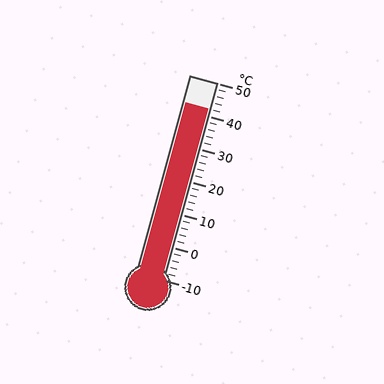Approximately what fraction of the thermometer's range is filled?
The thermometer is filled to approximately 85% of its range.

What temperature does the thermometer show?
The thermometer shows approximately 42°C.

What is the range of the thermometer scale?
The thermometer scale ranges from -10°C to 50°C.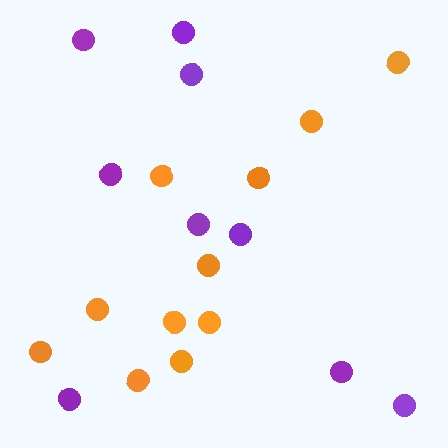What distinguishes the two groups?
There are 2 groups: one group of purple circles (9) and one group of orange circles (11).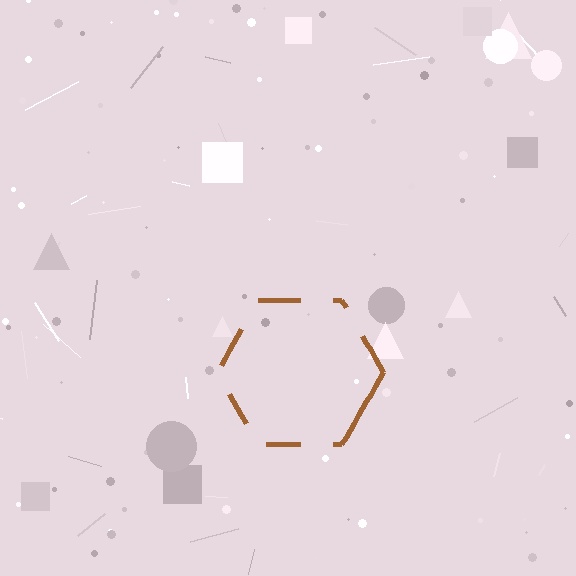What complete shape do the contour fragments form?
The contour fragments form a hexagon.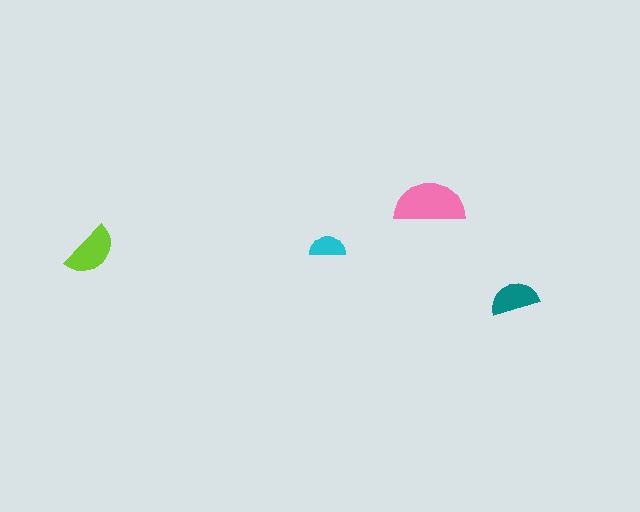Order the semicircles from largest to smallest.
the pink one, the lime one, the teal one, the cyan one.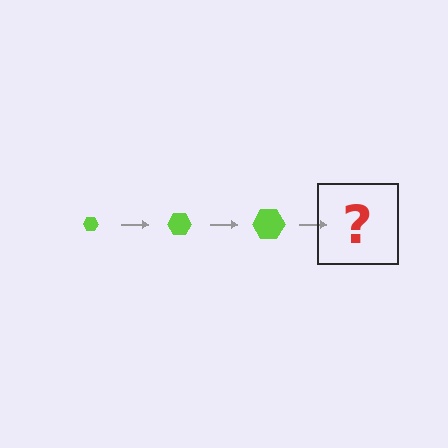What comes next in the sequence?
The next element should be a lime hexagon, larger than the previous one.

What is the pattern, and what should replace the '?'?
The pattern is that the hexagon gets progressively larger each step. The '?' should be a lime hexagon, larger than the previous one.